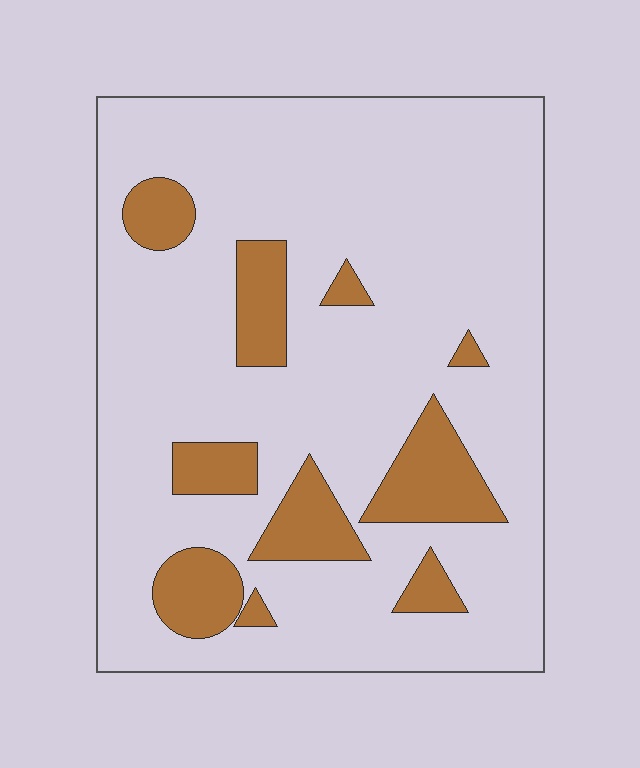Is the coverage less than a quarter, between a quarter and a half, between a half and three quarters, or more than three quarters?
Less than a quarter.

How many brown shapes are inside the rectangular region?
10.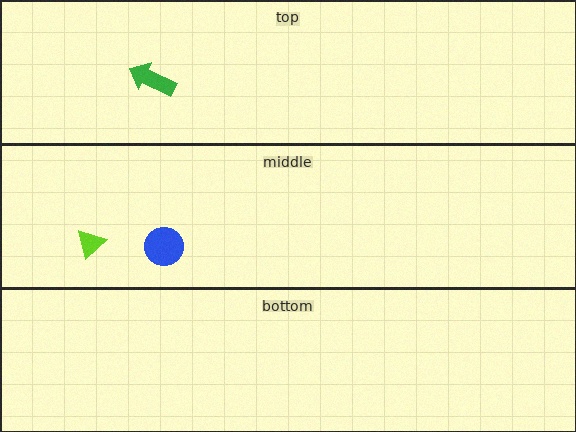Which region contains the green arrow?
The top region.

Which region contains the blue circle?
The middle region.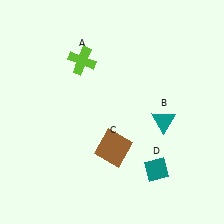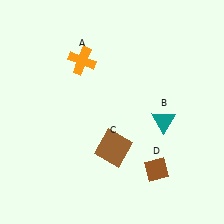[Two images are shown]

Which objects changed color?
A changed from lime to orange. D changed from teal to brown.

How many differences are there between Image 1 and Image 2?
There are 2 differences between the two images.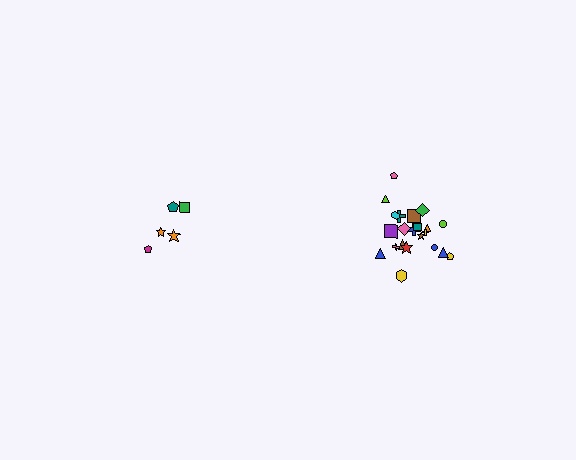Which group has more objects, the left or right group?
The right group.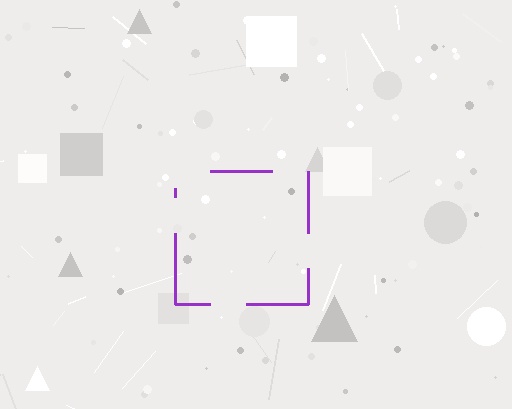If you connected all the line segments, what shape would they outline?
They would outline a square.